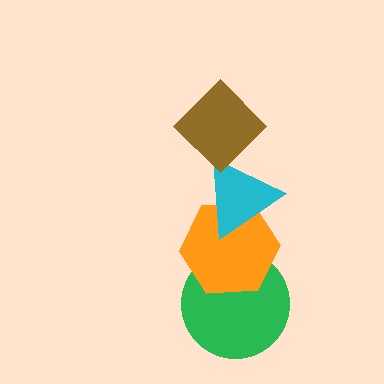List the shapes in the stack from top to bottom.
From top to bottom: the brown diamond, the cyan triangle, the orange hexagon, the green circle.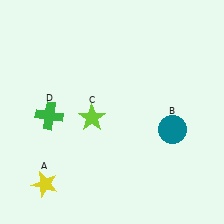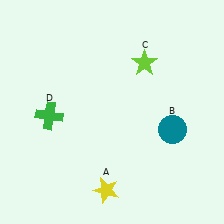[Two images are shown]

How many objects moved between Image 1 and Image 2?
2 objects moved between the two images.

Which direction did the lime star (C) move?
The lime star (C) moved up.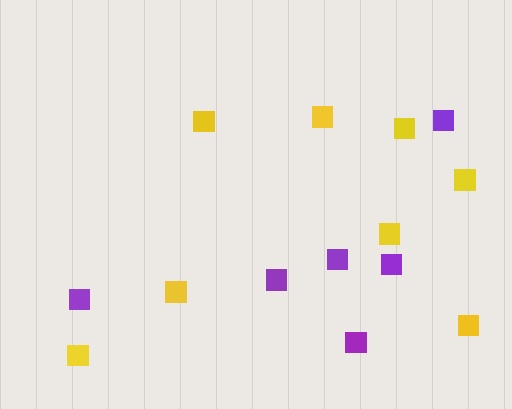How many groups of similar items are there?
There are 2 groups: one group of yellow squares (8) and one group of purple squares (6).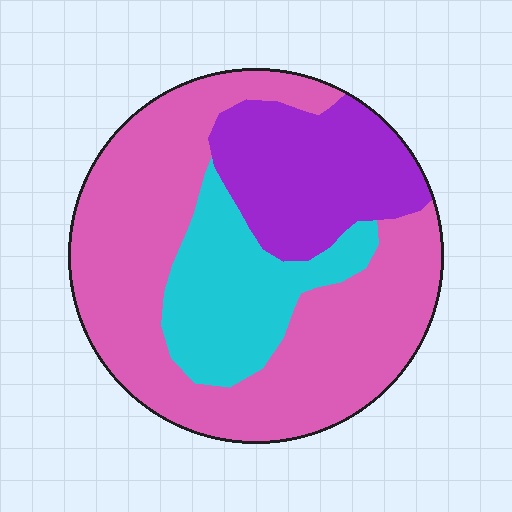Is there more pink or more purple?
Pink.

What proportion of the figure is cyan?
Cyan takes up about one fifth (1/5) of the figure.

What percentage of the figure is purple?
Purple covers roughly 25% of the figure.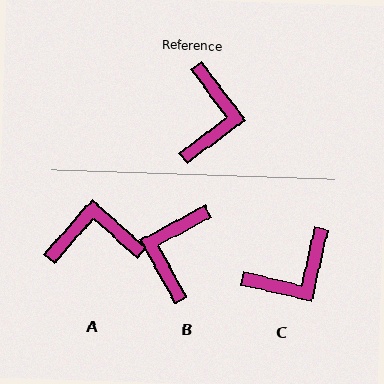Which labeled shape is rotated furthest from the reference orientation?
B, about 172 degrees away.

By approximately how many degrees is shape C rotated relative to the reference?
Approximately 49 degrees clockwise.